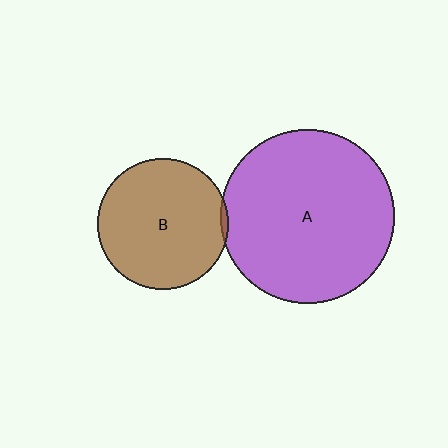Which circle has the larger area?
Circle A (purple).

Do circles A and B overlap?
Yes.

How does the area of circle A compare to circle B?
Approximately 1.8 times.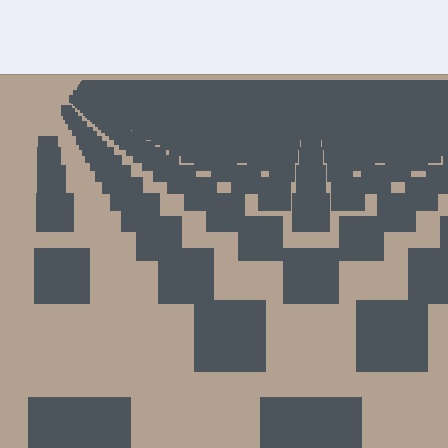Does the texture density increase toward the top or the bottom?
Density increases toward the top.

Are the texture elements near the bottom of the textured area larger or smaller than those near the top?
Larger. Near the bottom, elements are closer to the viewer and appear at a bigger on-screen size.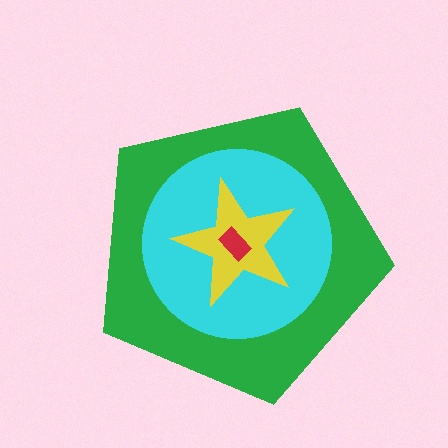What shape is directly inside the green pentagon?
The cyan circle.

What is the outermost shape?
The green pentagon.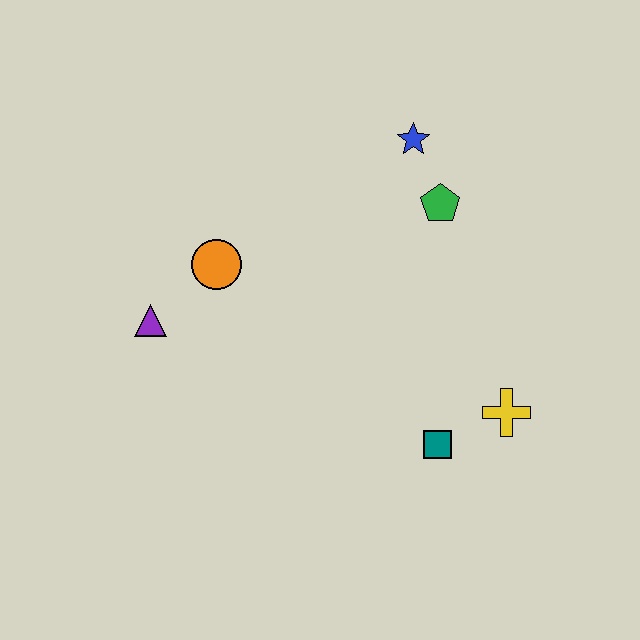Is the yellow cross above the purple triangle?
No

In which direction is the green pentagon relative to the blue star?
The green pentagon is below the blue star.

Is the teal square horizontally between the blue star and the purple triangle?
No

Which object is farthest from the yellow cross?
The purple triangle is farthest from the yellow cross.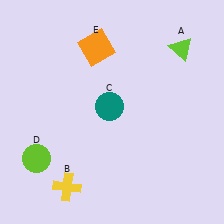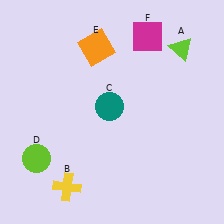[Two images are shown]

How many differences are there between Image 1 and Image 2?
There is 1 difference between the two images.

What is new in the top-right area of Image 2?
A magenta square (F) was added in the top-right area of Image 2.